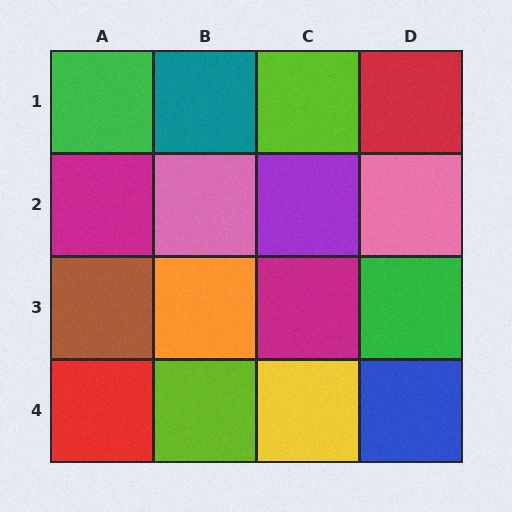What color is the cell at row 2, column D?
Pink.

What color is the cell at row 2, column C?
Purple.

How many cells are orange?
1 cell is orange.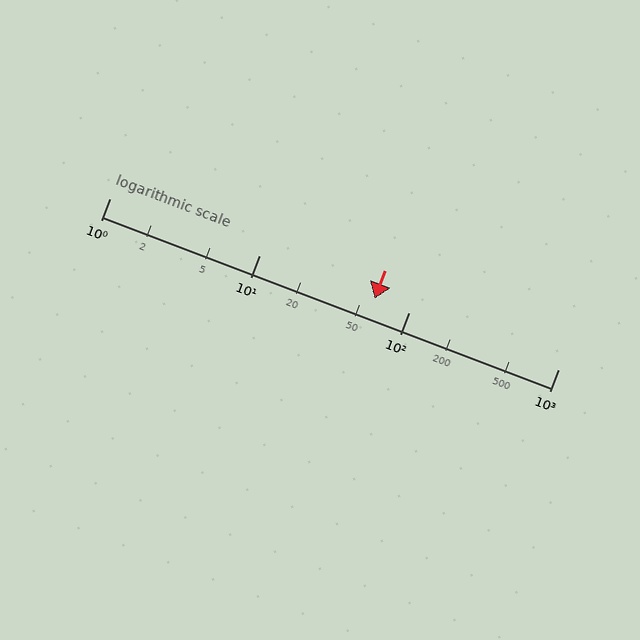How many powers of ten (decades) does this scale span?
The scale spans 3 decades, from 1 to 1000.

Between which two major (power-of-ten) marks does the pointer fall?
The pointer is between 10 and 100.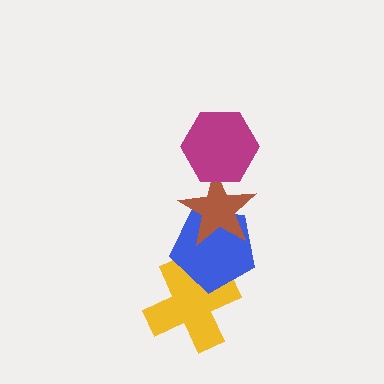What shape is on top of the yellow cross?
The blue pentagon is on top of the yellow cross.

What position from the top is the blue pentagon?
The blue pentagon is 3rd from the top.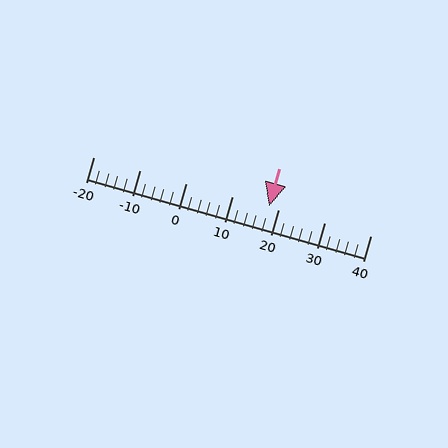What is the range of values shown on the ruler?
The ruler shows values from -20 to 40.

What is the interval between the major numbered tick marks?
The major tick marks are spaced 10 units apart.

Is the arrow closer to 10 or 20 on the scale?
The arrow is closer to 20.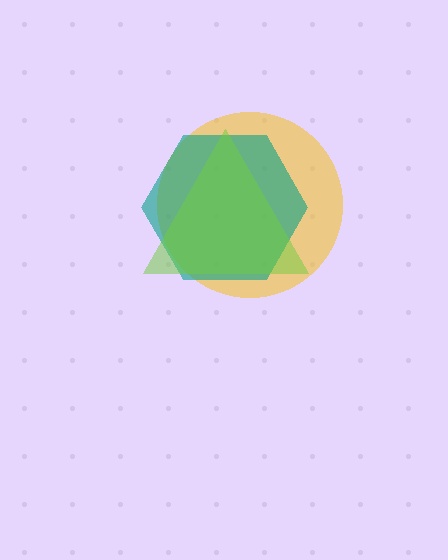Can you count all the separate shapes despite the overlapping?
Yes, there are 3 separate shapes.